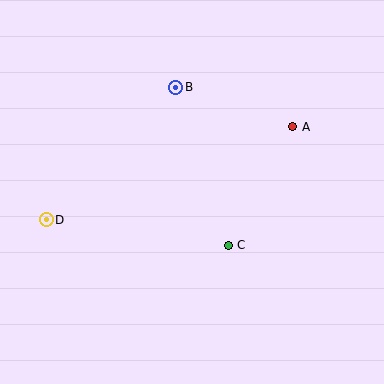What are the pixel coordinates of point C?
Point C is at (228, 245).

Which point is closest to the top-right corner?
Point A is closest to the top-right corner.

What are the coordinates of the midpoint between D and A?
The midpoint between D and A is at (169, 173).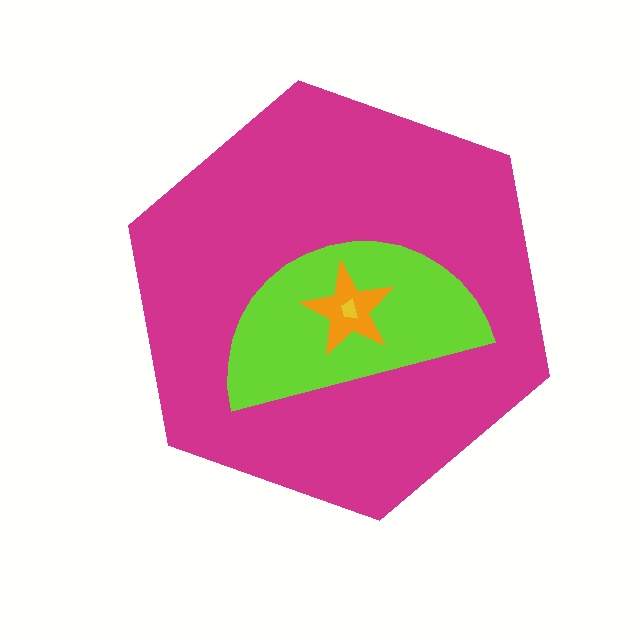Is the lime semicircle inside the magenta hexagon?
Yes.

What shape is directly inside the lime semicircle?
The orange star.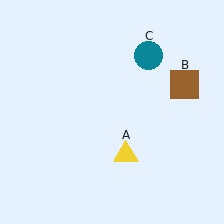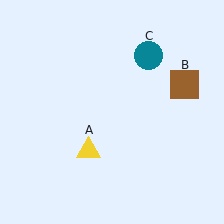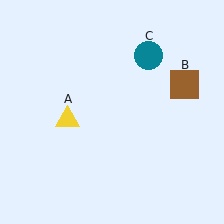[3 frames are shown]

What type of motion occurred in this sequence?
The yellow triangle (object A) rotated clockwise around the center of the scene.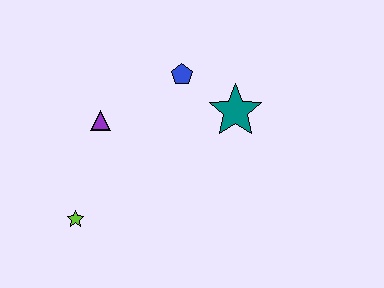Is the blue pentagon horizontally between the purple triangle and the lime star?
No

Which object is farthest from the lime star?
The teal star is farthest from the lime star.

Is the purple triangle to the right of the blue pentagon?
No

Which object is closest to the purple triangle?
The blue pentagon is closest to the purple triangle.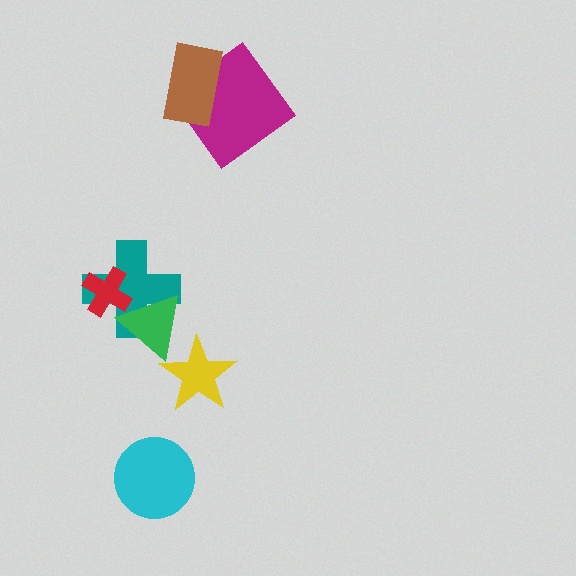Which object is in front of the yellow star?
The green triangle is in front of the yellow star.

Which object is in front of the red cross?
The green triangle is in front of the red cross.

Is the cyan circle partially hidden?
No, no other shape covers it.